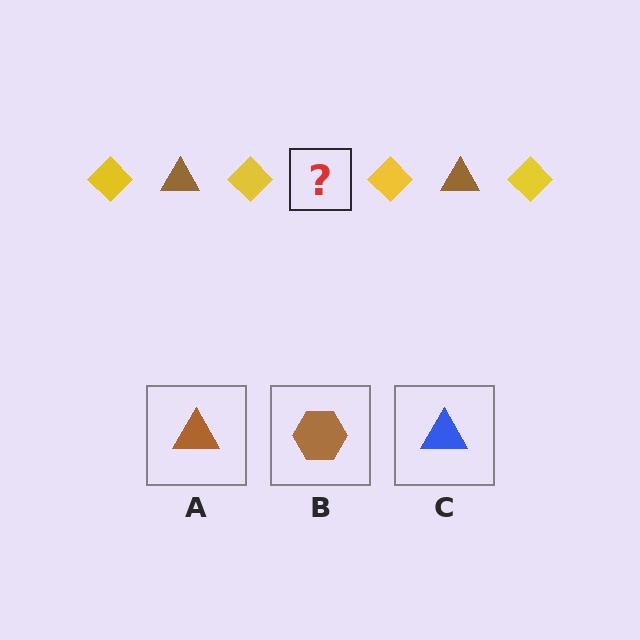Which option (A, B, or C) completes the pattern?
A.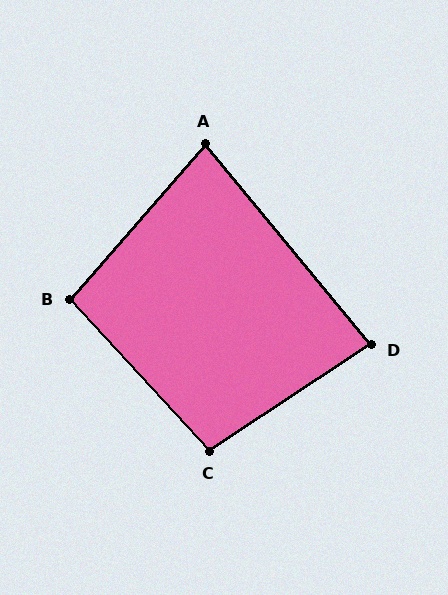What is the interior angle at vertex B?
Approximately 96 degrees (obtuse).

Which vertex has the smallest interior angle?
A, at approximately 81 degrees.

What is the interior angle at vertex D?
Approximately 84 degrees (acute).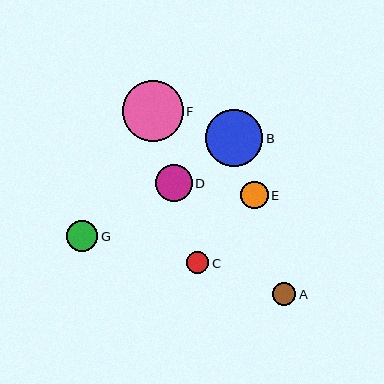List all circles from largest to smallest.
From largest to smallest: F, B, D, G, E, A, C.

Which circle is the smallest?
Circle C is the smallest with a size of approximately 22 pixels.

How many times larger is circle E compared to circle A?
Circle E is approximately 1.2 times the size of circle A.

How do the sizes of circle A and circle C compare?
Circle A and circle C are approximately the same size.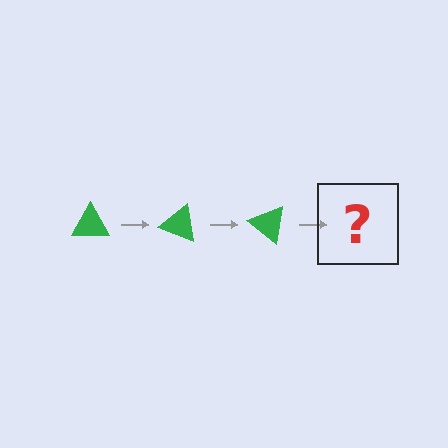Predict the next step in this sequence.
The next step is a green triangle rotated 60 degrees.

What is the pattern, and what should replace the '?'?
The pattern is that the triangle rotates 20 degrees each step. The '?' should be a green triangle rotated 60 degrees.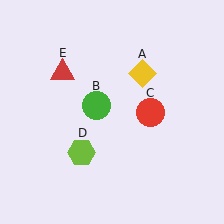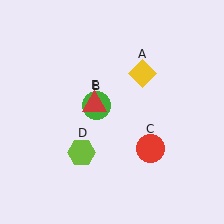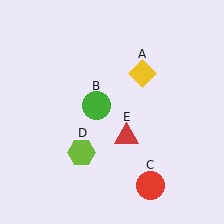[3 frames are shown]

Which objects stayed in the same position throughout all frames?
Yellow diamond (object A) and green circle (object B) and lime hexagon (object D) remained stationary.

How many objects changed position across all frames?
2 objects changed position: red circle (object C), red triangle (object E).